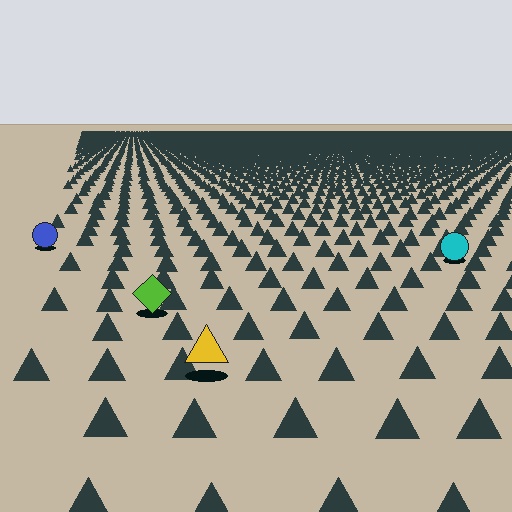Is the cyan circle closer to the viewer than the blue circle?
Yes. The cyan circle is closer — you can tell from the texture gradient: the ground texture is coarser near it.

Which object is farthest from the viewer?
The blue circle is farthest from the viewer. It appears smaller and the ground texture around it is denser.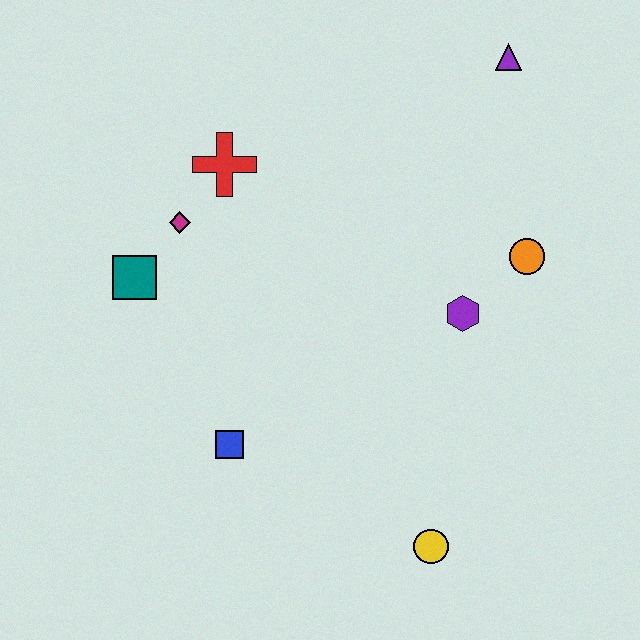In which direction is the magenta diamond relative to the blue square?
The magenta diamond is above the blue square.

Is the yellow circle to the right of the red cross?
Yes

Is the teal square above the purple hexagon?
Yes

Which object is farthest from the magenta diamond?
The yellow circle is farthest from the magenta diamond.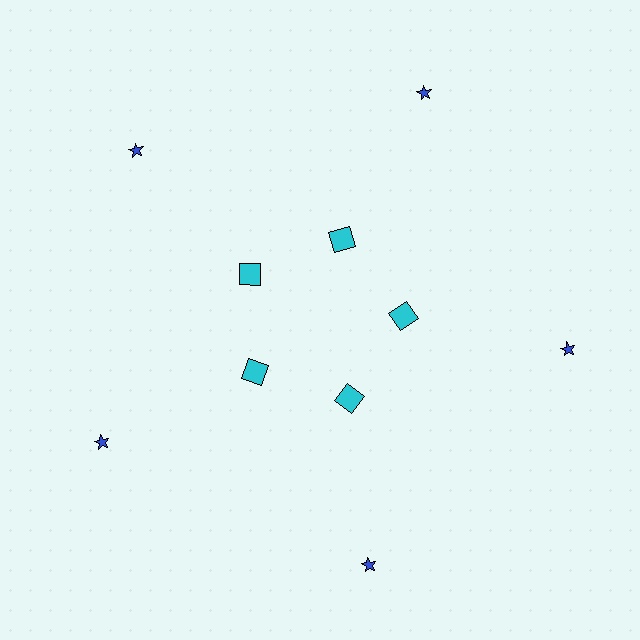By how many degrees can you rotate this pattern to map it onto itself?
The pattern maps onto itself every 72 degrees of rotation.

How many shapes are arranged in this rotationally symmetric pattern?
There are 10 shapes, arranged in 5 groups of 2.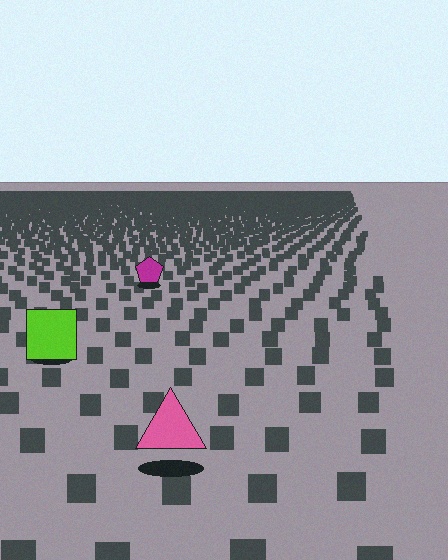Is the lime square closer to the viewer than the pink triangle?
No. The pink triangle is closer — you can tell from the texture gradient: the ground texture is coarser near it.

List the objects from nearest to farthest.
From nearest to farthest: the pink triangle, the lime square, the magenta pentagon.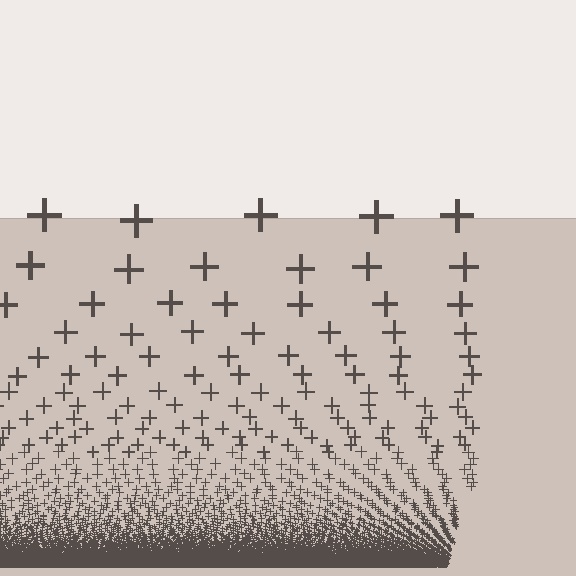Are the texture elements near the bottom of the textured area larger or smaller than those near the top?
Smaller. The gradient is inverted — elements near the bottom are smaller and denser.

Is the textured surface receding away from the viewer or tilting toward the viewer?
The surface appears to tilt toward the viewer. Texture elements get larger and sparser toward the top.